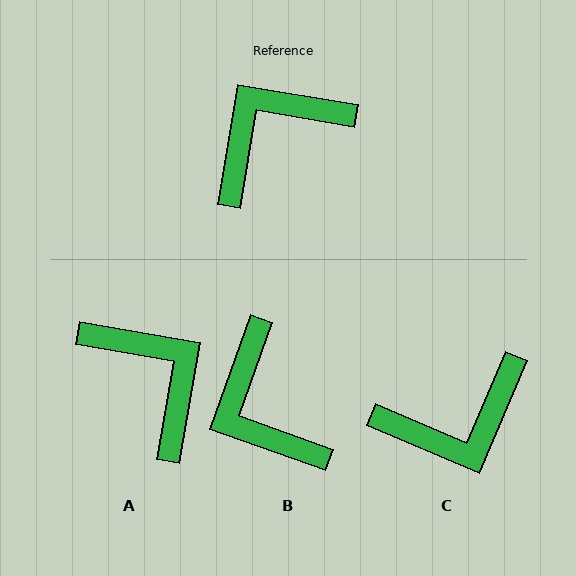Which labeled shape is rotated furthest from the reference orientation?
C, about 167 degrees away.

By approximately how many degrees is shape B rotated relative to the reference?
Approximately 80 degrees counter-clockwise.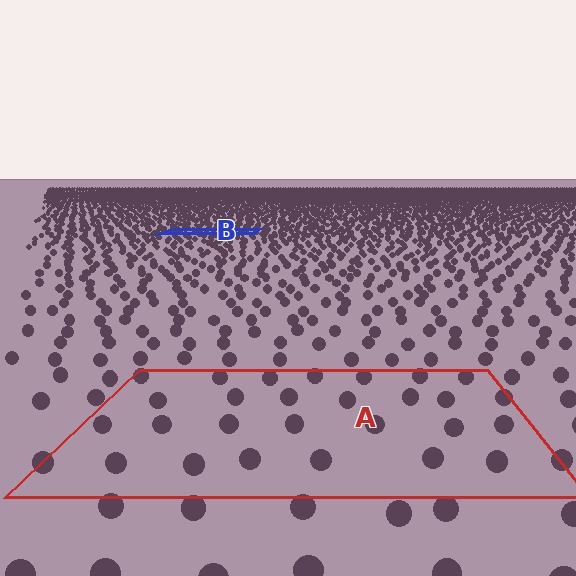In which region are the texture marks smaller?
The texture marks are smaller in region B, because it is farther away.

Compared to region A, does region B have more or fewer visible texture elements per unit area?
Region B has more texture elements per unit area — they are packed more densely because it is farther away.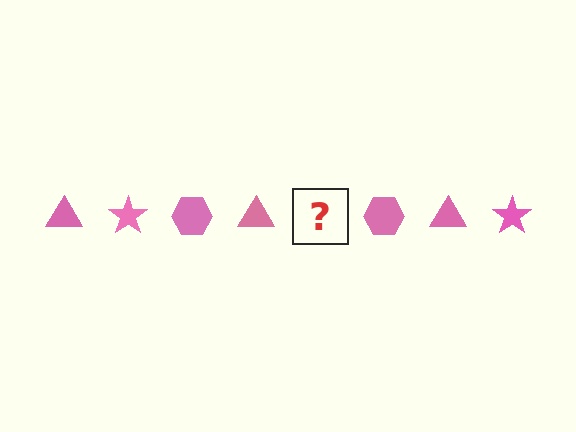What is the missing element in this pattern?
The missing element is a pink star.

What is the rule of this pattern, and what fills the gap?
The rule is that the pattern cycles through triangle, star, hexagon shapes in pink. The gap should be filled with a pink star.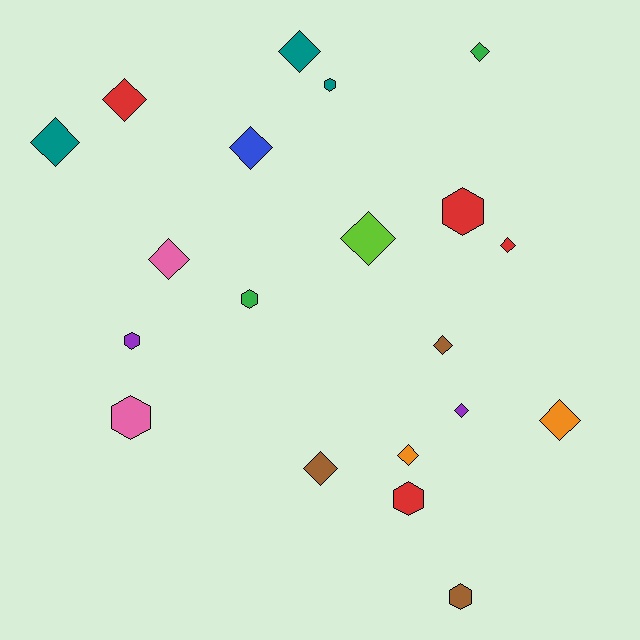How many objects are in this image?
There are 20 objects.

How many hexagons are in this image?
There are 7 hexagons.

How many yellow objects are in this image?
There are no yellow objects.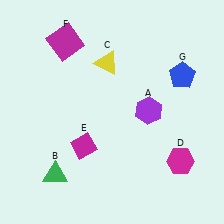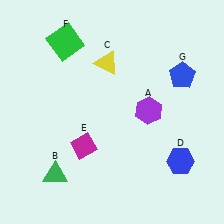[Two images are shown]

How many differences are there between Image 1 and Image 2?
There are 2 differences between the two images.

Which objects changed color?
D changed from magenta to blue. F changed from magenta to green.